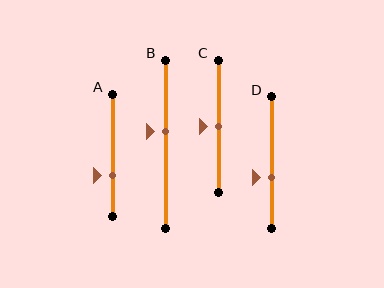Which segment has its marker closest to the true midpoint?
Segment C has its marker closest to the true midpoint.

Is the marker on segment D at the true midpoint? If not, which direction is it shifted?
No, the marker on segment D is shifted downward by about 12% of the segment length.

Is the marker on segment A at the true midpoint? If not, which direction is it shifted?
No, the marker on segment A is shifted downward by about 16% of the segment length.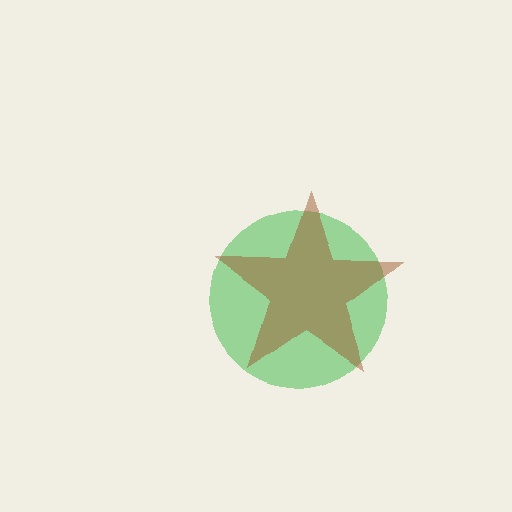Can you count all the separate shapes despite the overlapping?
Yes, there are 2 separate shapes.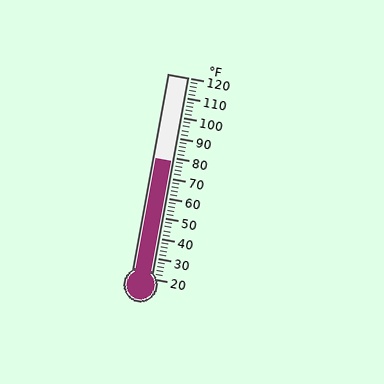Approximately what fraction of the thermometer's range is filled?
The thermometer is filled to approximately 60% of its range.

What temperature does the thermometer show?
The thermometer shows approximately 78°F.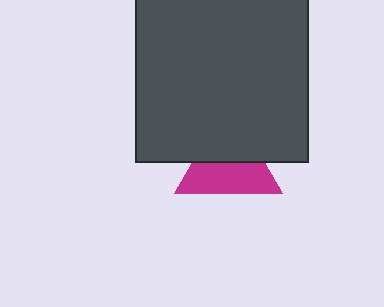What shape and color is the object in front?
The object in front is a dark gray square.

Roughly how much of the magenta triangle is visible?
About half of it is visible (roughly 54%).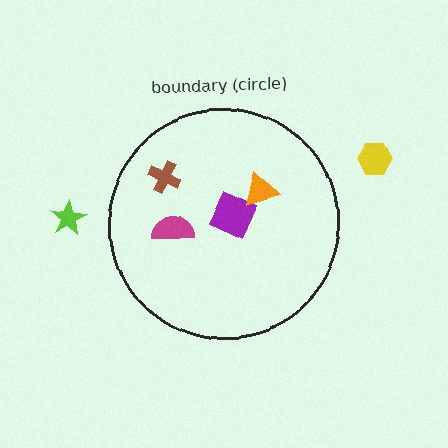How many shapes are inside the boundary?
4 inside, 2 outside.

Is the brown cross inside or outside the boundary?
Inside.